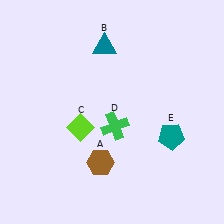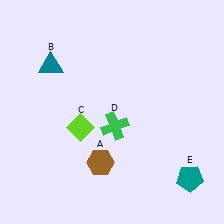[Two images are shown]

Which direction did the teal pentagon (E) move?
The teal pentagon (E) moved down.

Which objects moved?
The objects that moved are: the teal triangle (B), the teal pentagon (E).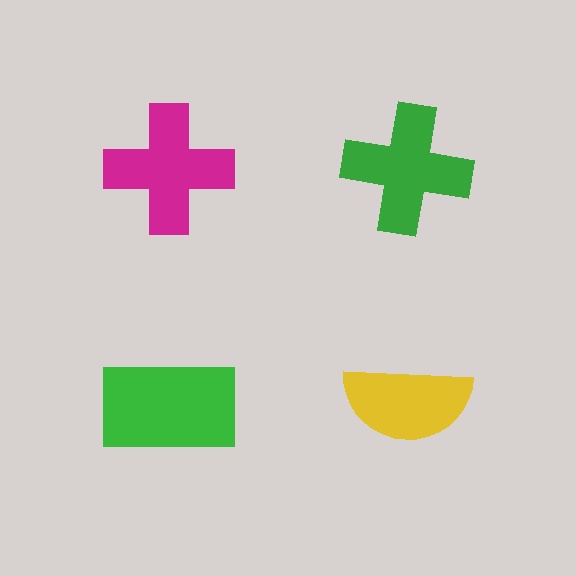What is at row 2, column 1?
A green rectangle.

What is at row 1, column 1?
A magenta cross.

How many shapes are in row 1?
2 shapes.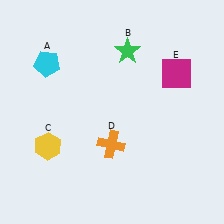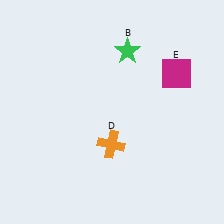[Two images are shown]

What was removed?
The cyan pentagon (A), the yellow hexagon (C) were removed in Image 2.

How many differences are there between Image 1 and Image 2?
There are 2 differences between the two images.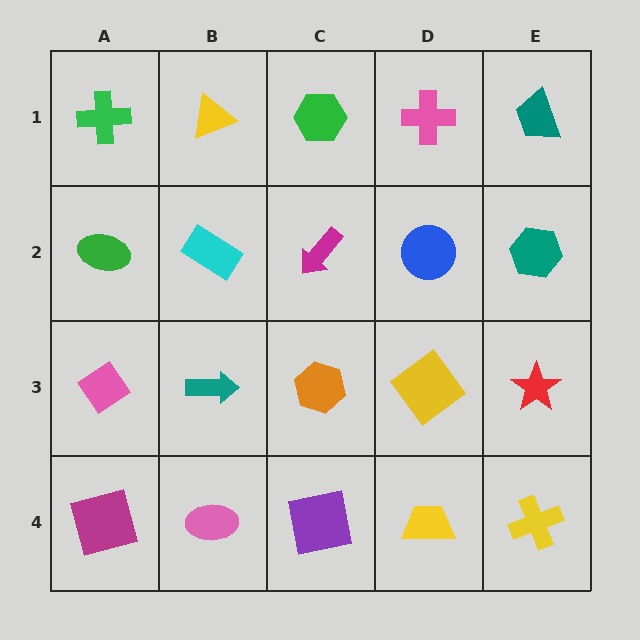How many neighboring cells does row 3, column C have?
4.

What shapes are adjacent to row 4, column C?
An orange hexagon (row 3, column C), a pink ellipse (row 4, column B), a yellow trapezoid (row 4, column D).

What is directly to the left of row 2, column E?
A blue circle.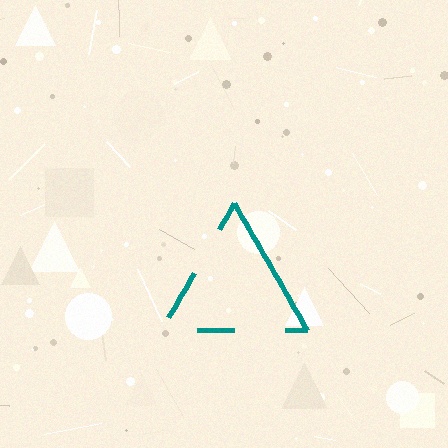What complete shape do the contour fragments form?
The contour fragments form a triangle.